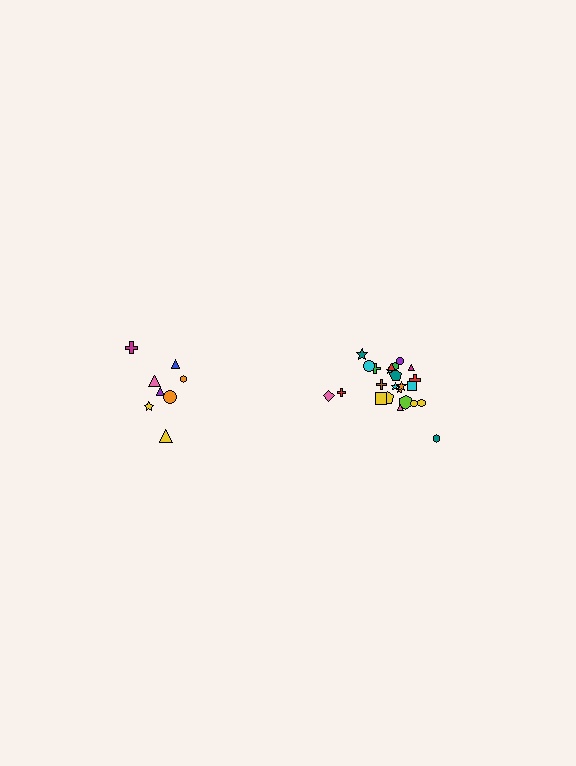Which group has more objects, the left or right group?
The right group.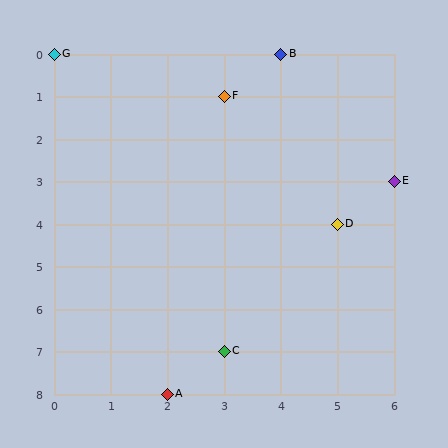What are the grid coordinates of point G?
Point G is at grid coordinates (0, 0).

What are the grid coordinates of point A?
Point A is at grid coordinates (2, 8).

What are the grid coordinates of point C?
Point C is at grid coordinates (3, 7).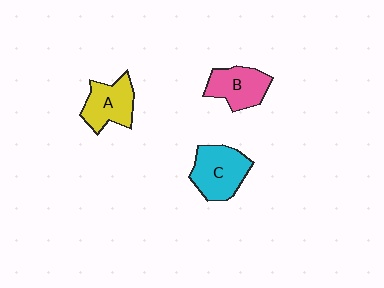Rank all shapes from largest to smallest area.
From largest to smallest: C (cyan), A (yellow), B (pink).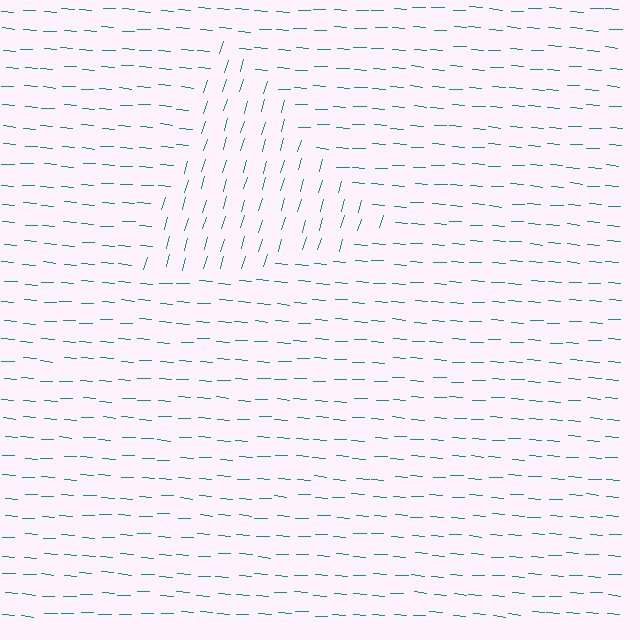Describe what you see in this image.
The image is filled with small teal line segments. A triangle region in the image has lines oriented differently from the surrounding lines, creating a visible texture boundary.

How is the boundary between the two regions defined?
The boundary is defined purely by a change in line orientation (approximately 77 degrees difference). All lines are the same color and thickness.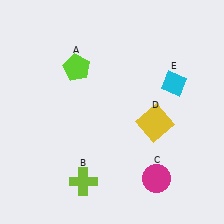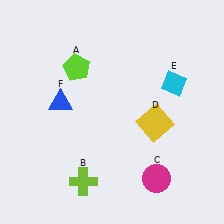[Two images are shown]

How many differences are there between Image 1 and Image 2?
There is 1 difference between the two images.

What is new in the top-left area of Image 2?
A blue triangle (F) was added in the top-left area of Image 2.